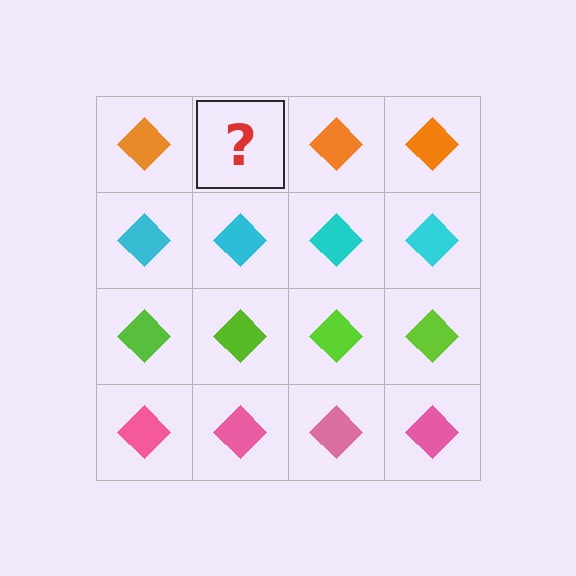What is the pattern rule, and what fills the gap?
The rule is that each row has a consistent color. The gap should be filled with an orange diamond.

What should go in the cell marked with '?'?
The missing cell should contain an orange diamond.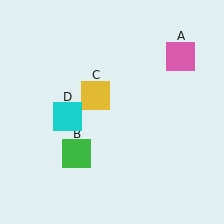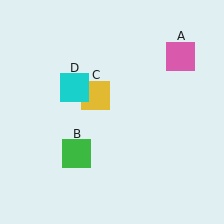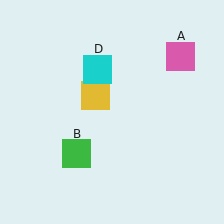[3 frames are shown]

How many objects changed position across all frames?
1 object changed position: cyan square (object D).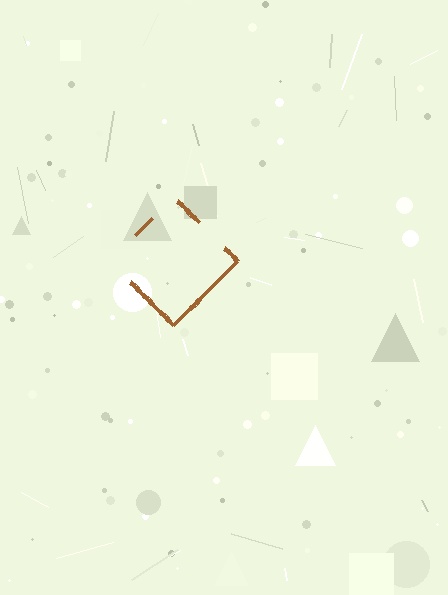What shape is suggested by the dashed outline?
The dashed outline suggests a diamond.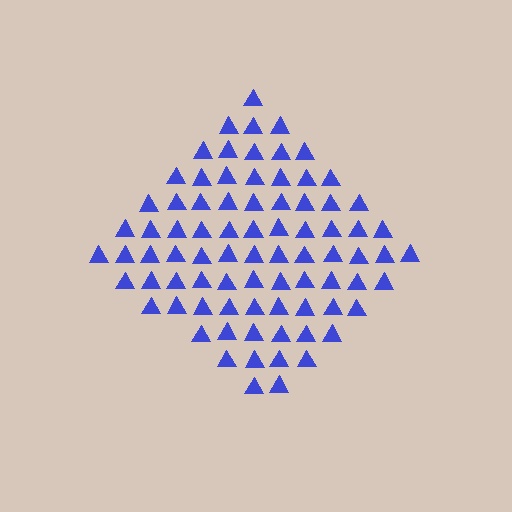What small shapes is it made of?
It is made of small triangles.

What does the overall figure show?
The overall figure shows a diamond.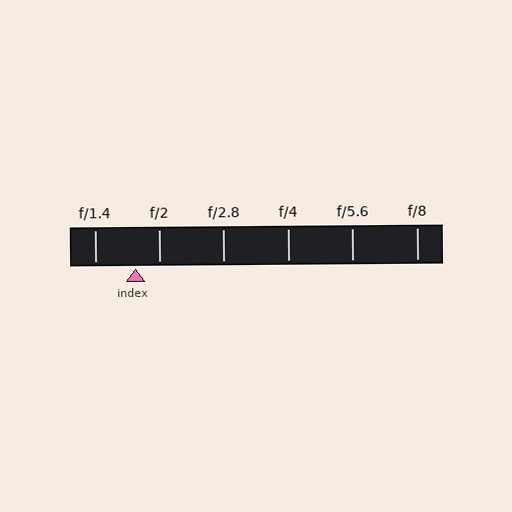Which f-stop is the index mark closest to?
The index mark is closest to f/2.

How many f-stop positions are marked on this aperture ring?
There are 6 f-stop positions marked.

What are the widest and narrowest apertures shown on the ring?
The widest aperture shown is f/1.4 and the narrowest is f/8.